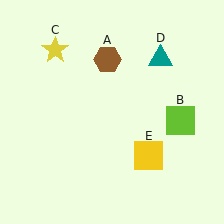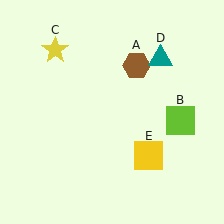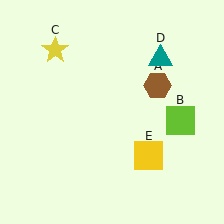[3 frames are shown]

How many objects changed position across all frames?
1 object changed position: brown hexagon (object A).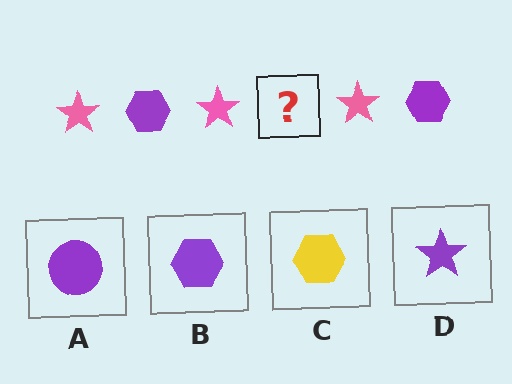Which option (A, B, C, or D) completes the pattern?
B.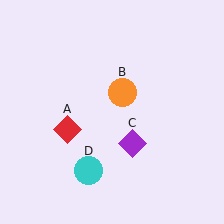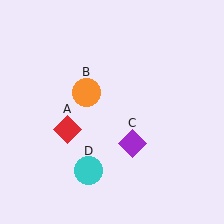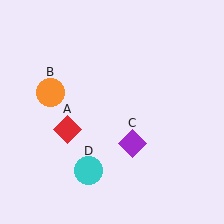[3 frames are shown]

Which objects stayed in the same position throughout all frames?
Red diamond (object A) and purple diamond (object C) and cyan circle (object D) remained stationary.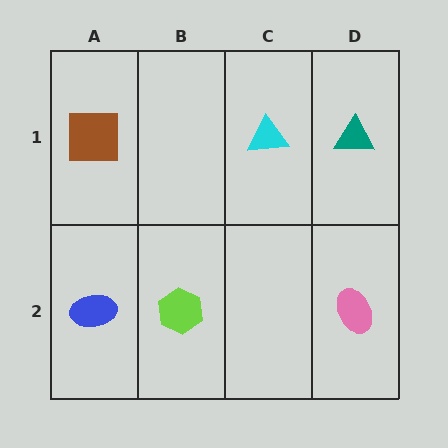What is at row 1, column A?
A brown square.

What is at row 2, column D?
A pink ellipse.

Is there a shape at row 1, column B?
No, that cell is empty.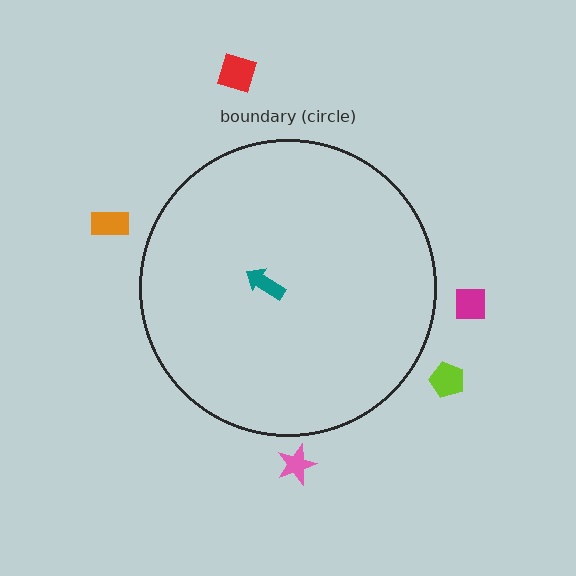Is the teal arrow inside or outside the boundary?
Inside.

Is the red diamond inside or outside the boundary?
Outside.